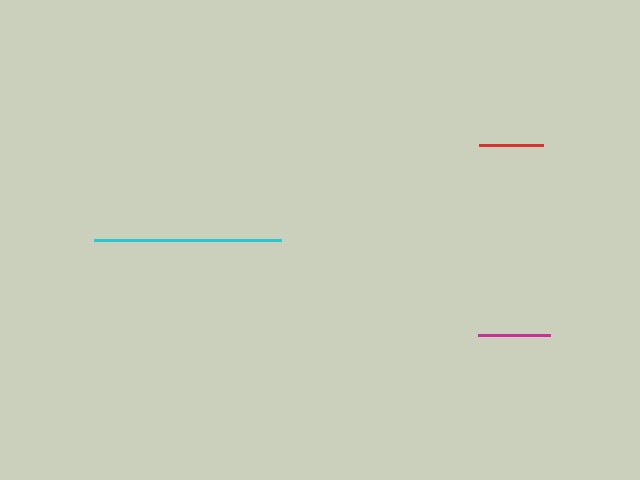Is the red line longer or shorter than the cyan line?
The cyan line is longer than the red line.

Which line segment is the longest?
The cyan line is the longest at approximately 187 pixels.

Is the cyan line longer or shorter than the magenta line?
The cyan line is longer than the magenta line.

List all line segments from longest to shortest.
From longest to shortest: cyan, magenta, red.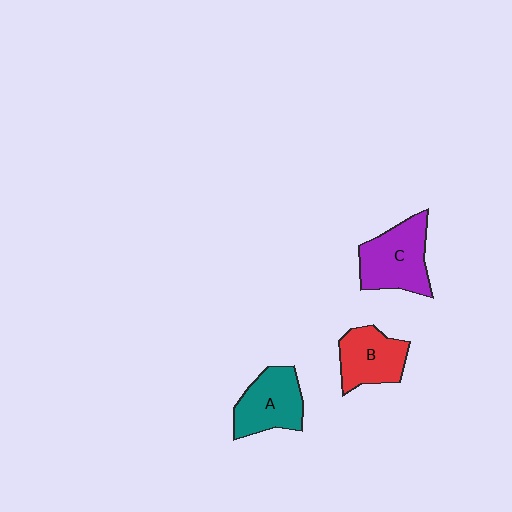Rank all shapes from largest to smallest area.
From largest to smallest: C (purple), A (teal), B (red).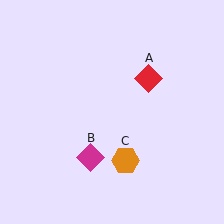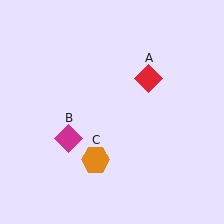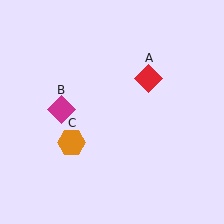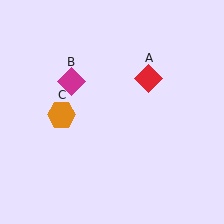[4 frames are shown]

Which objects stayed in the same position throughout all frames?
Red diamond (object A) remained stationary.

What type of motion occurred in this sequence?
The magenta diamond (object B), orange hexagon (object C) rotated clockwise around the center of the scene.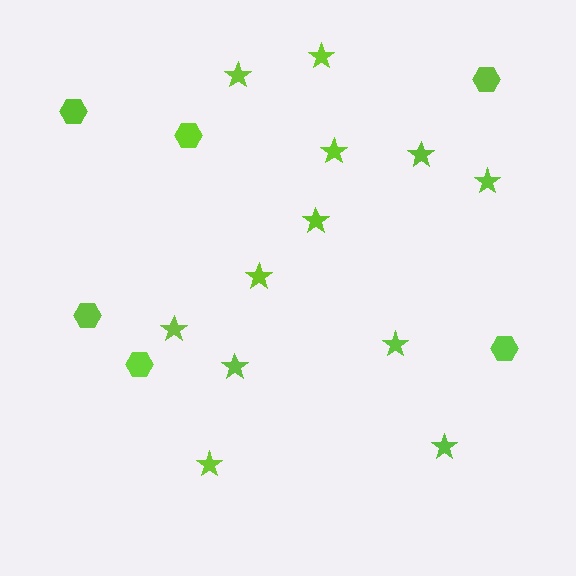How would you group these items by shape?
There are 2 groups: one group of hexagons (6) and one group of stars (12).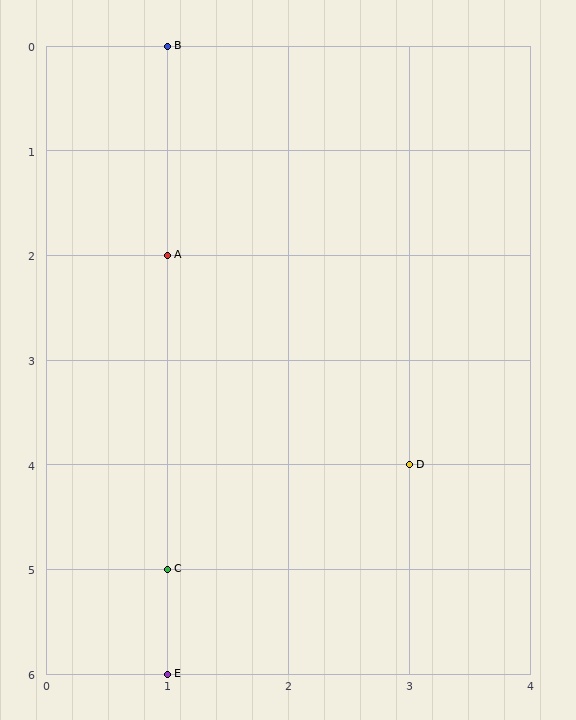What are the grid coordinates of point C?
Point C is at grid coordinates (1, 5).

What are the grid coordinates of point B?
Point B is at grid coordinates (1, 0).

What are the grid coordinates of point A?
Point A is at grid coordinates (1, 2).